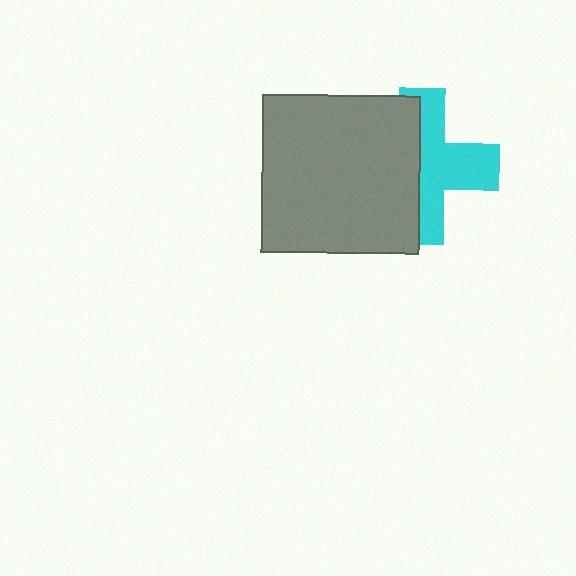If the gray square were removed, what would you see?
You would see the complete cyan cross.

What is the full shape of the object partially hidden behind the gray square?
The partially hidden object is a cyan cross.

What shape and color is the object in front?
The object in front is a gray square.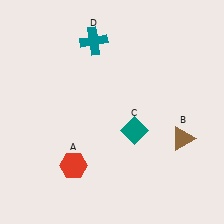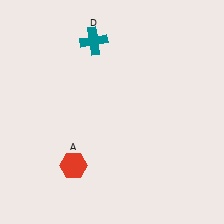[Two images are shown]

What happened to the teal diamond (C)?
The teal diamond (C) was removed in Image 2. It was in the bottom-right area of Image 1.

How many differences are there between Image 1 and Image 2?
There are 2 differences between the two images.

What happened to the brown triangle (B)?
The brown triangle (B) was removed in Image 2. It was in the bottom-right area of Image 1.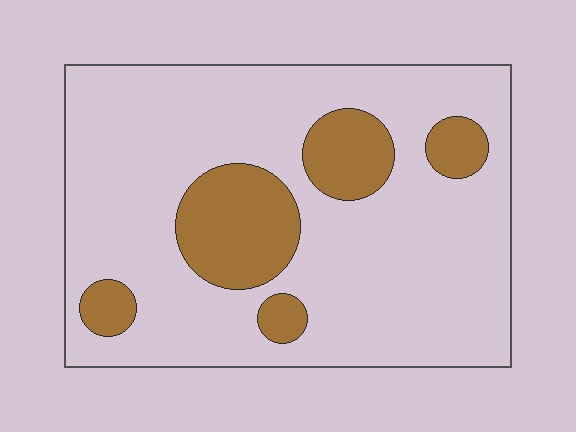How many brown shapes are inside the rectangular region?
5.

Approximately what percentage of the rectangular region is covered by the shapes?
Approximately 20%.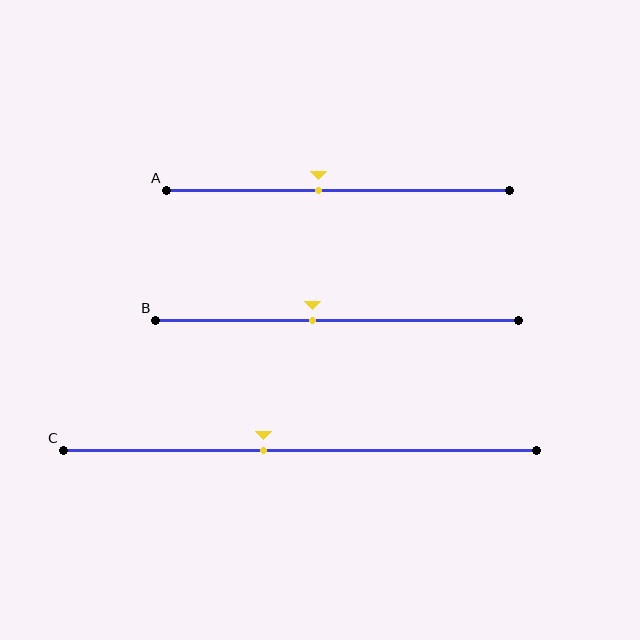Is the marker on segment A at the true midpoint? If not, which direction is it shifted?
No, the marker on segment A is shifted to the left by about 6% of the segment length.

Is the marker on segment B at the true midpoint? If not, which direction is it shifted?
No, the marker on segment B is shifted to the left by about 7% of the segment length.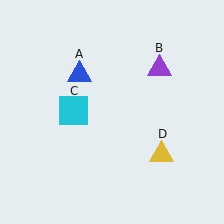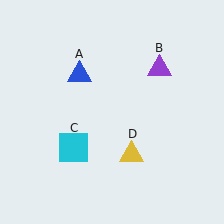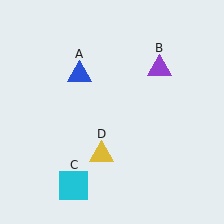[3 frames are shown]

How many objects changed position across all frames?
2 objects changed position: cyan square (object C), yellow triangle (object D).